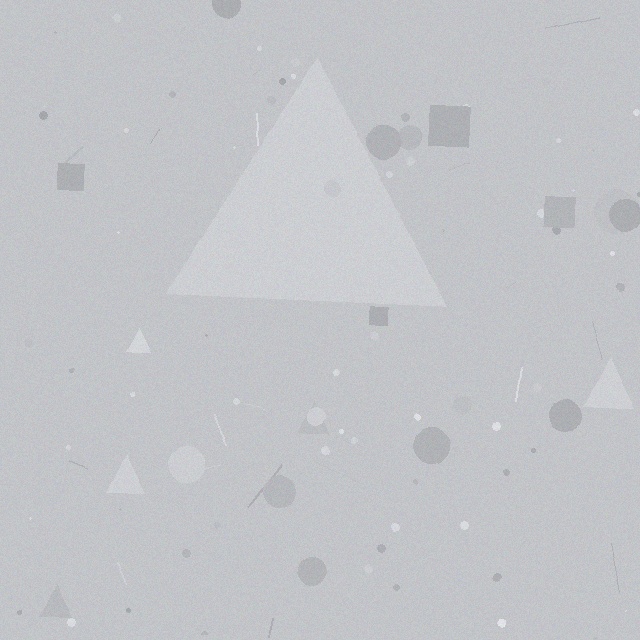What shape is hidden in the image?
A triangle is hidden in the image.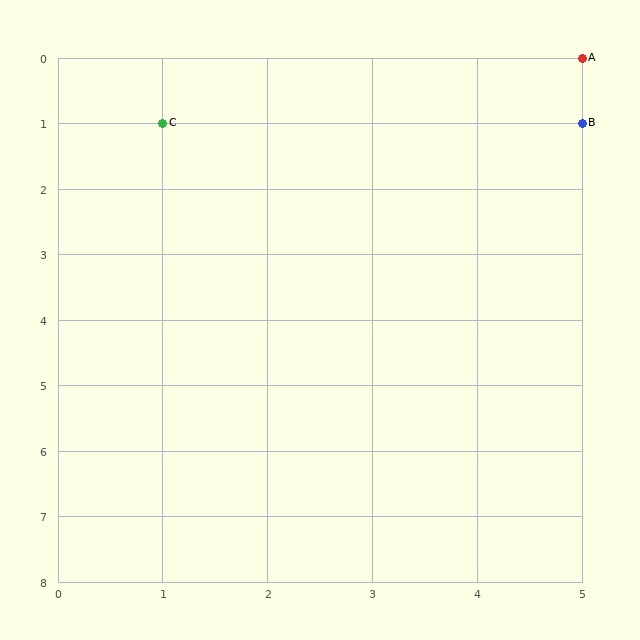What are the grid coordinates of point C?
Point C is at grid coordinates (1, 1).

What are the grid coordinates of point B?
Point B is at grid coordinates (5, 1).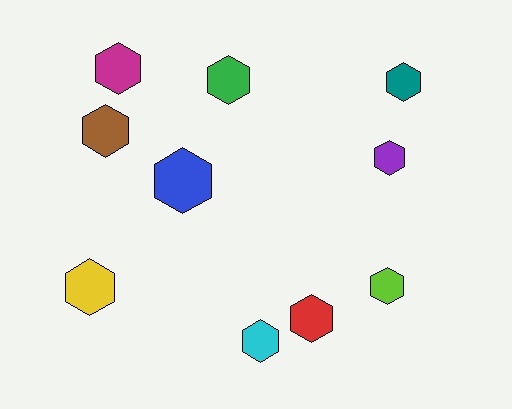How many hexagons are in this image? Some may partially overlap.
There are 10 hexagons.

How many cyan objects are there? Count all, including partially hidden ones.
There is 1 cyan object.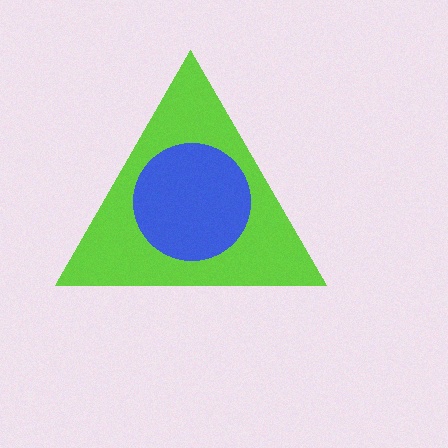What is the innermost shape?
The blue circle.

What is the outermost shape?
The lime triangle.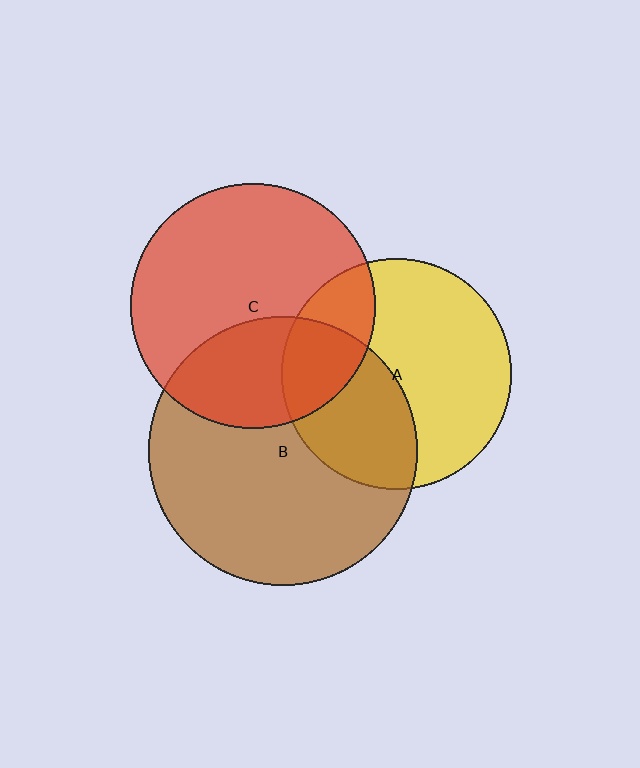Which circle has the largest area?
Circle B (brown).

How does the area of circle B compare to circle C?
Approximately 1.2 times.